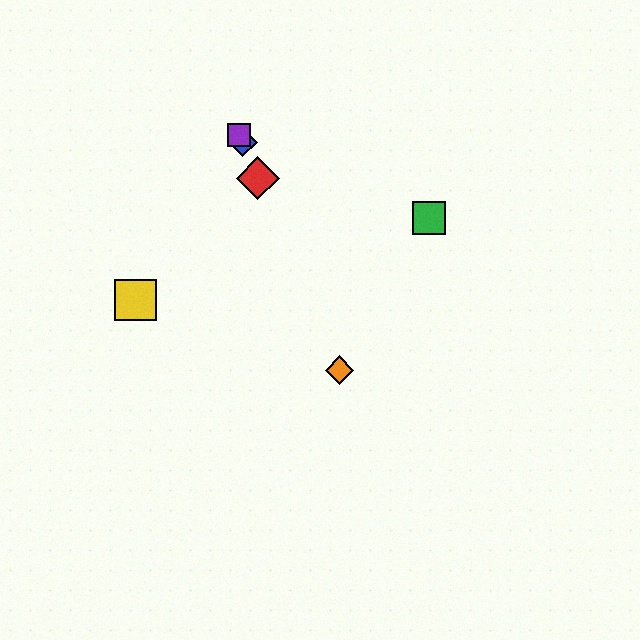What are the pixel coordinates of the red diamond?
The red diamond is at (258, 178).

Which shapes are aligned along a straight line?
The red diamond, the blue diamond, the purple square, the orange diamond are aligned along a straight line.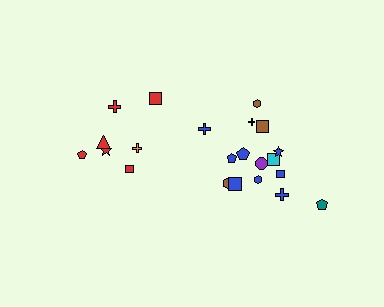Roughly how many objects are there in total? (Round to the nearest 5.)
Roughly 20 objects in total.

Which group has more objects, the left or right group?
The right group.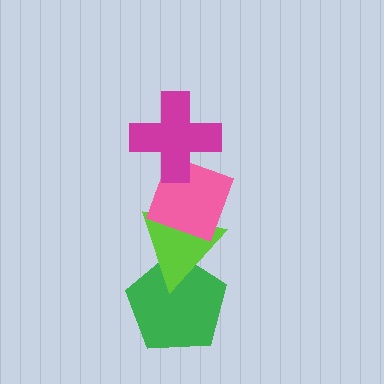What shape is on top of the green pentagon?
The lime triangle is on top of the green pentagon.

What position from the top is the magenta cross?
The magenta cross is 1st from the top.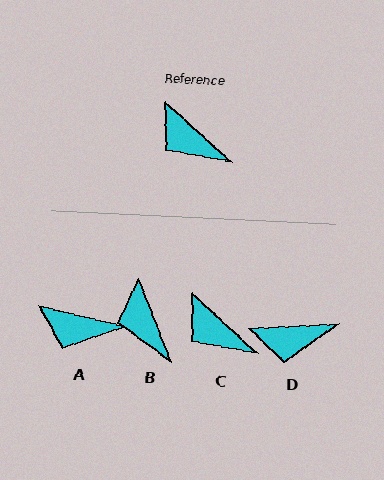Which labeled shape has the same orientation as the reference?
C.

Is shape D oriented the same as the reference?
No, it is off by about 45 degrees.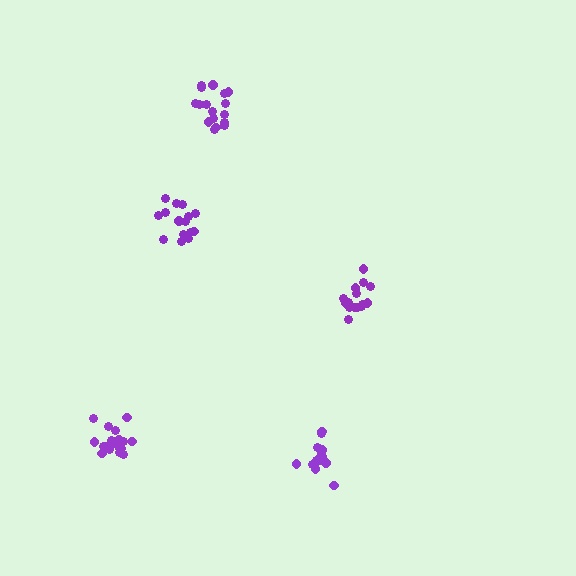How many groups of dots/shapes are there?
There are 5 groups.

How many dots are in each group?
Group 1: 15 dots, Group 2: 14 dots, Group 3: 15 dots, Group 4: 19 dots, Group 5: 17 dots (80 total).